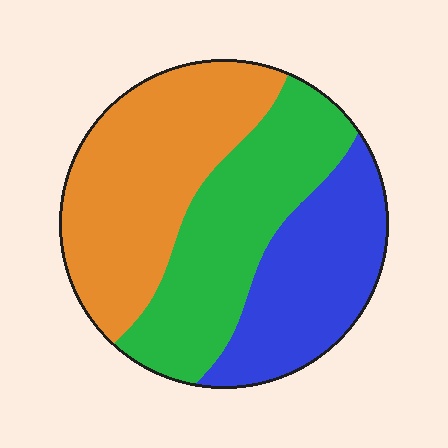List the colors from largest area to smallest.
From largest to smallest: orange, green, blue.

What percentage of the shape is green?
Green takes up about one third (1/3) of the shape.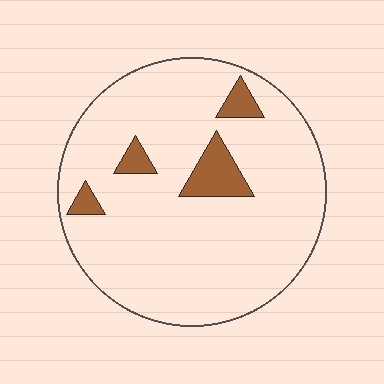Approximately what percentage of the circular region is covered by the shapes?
Approximately 10%.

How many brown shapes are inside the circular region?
4.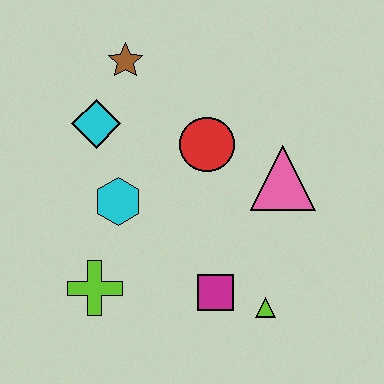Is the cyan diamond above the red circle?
Yes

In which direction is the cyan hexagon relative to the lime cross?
The cyan hexagon is above the lime cross.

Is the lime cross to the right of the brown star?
No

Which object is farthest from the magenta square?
The brown star is farthest from the magenta square.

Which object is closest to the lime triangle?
The magenta square is closest to the lime triangle.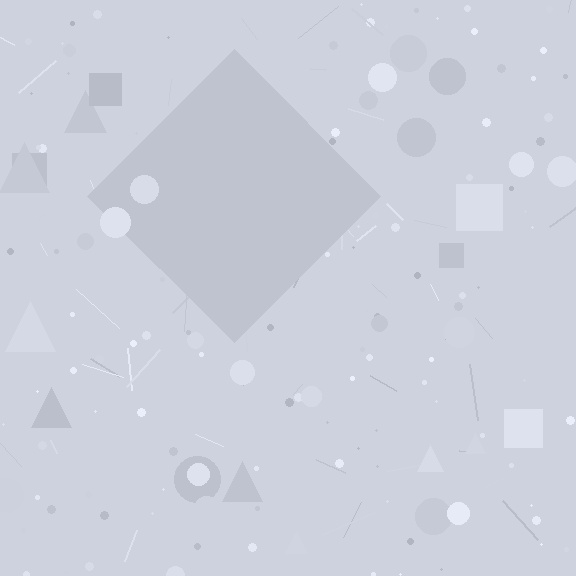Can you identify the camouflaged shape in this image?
The camouflaged shape is a diamond.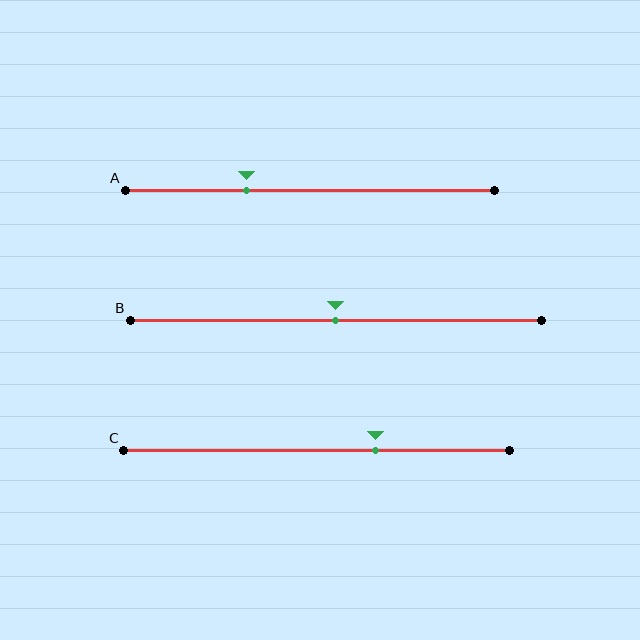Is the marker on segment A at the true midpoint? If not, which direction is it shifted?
No, the marker on segment A is shifted to the left by about 17% of the segment length.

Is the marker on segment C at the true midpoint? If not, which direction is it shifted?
No, the marker on segment C is shifted to the right by about 15% of the segment length.